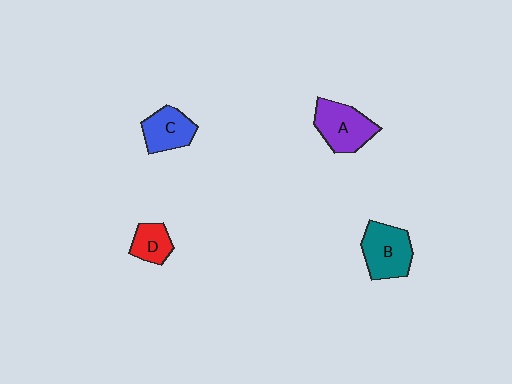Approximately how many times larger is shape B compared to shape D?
Approximately 1.8 times.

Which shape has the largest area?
Shape B (teal).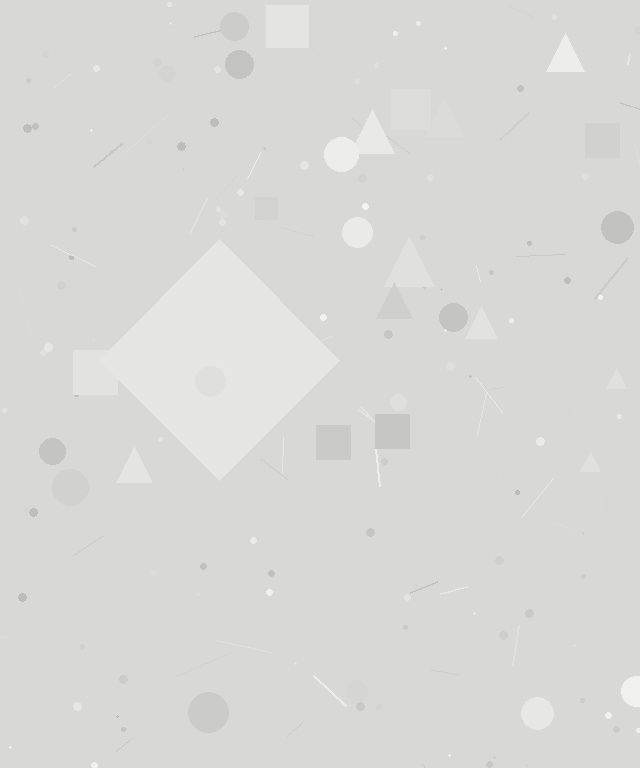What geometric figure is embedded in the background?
A diamond is embedded in the background.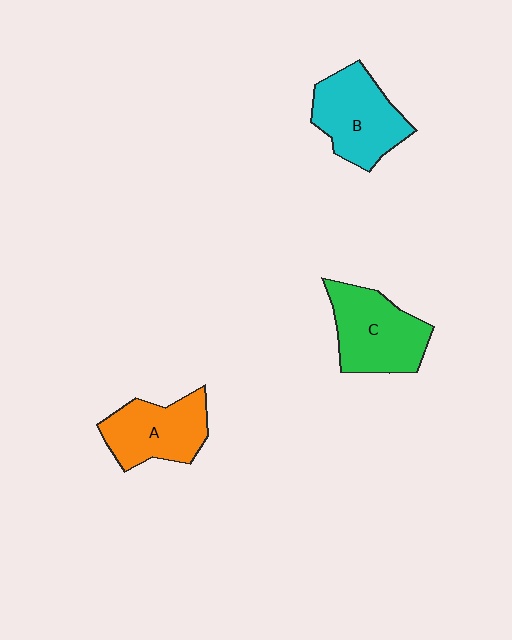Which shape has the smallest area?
Shape A (orange).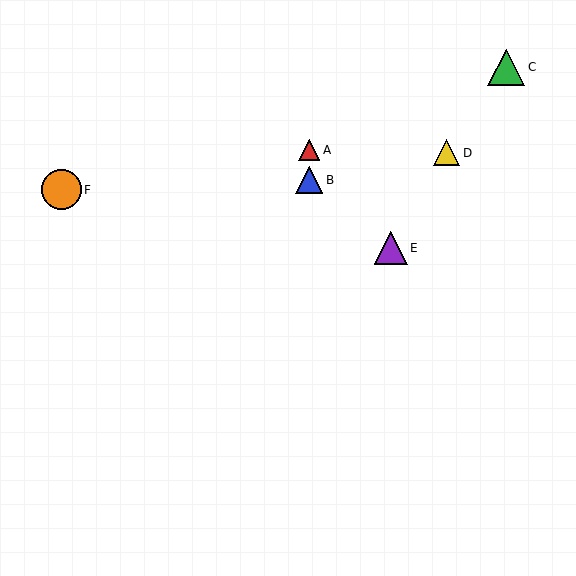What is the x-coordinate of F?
Object F is at x≈61.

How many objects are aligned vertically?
2 objects (A, B) are aligned vertically.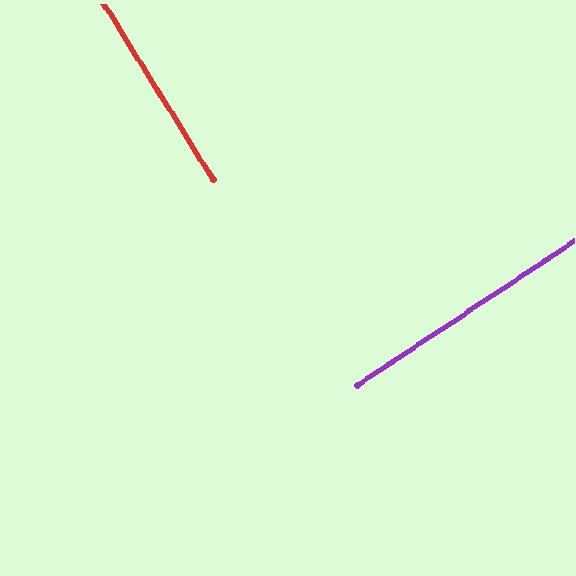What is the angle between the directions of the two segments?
Approximately 88 degrees.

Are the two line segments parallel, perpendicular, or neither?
Perpendicular — they meet at approximately 88°.